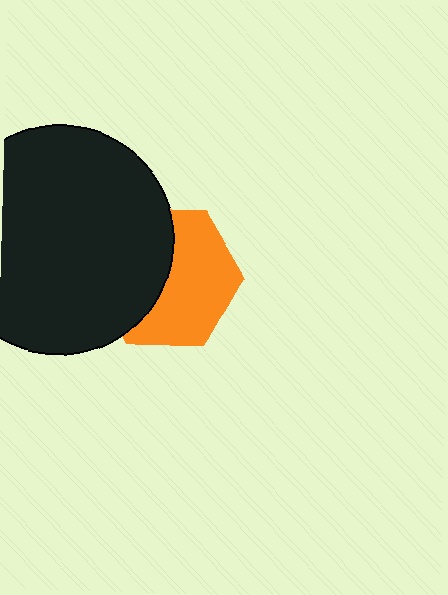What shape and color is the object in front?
The object in front is a black circle.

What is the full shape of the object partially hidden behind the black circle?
The partially hidden object is an orange hexagon.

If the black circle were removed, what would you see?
You would see the complete orange hexagon.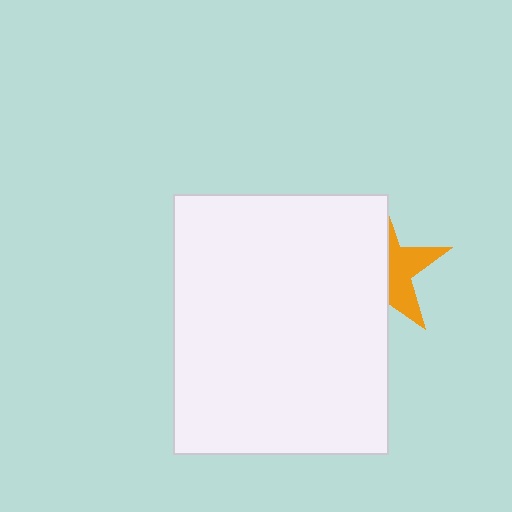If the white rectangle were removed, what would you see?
You would see the complete orange star.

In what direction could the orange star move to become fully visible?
The orange star could move right. That would shift it out from behind the white rectangle entirely.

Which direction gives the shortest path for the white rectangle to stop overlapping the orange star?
Moving left gives the shortest separation.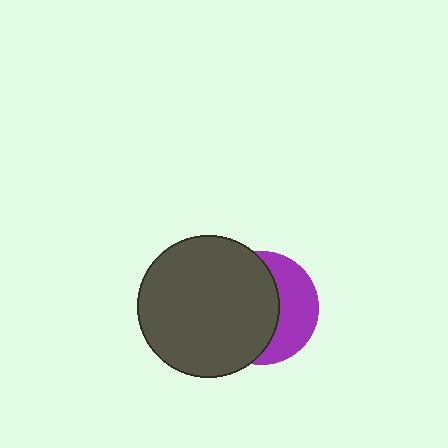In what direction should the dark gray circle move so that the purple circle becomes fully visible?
The dark gray circle should move left. That is the shortest direction to clear the overlap and leave the purple circle fully visible.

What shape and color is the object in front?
The object in front is a dark gray circle.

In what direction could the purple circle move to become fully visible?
The purple circle could move right. That would shift it out from behind the dark gray circle entirely.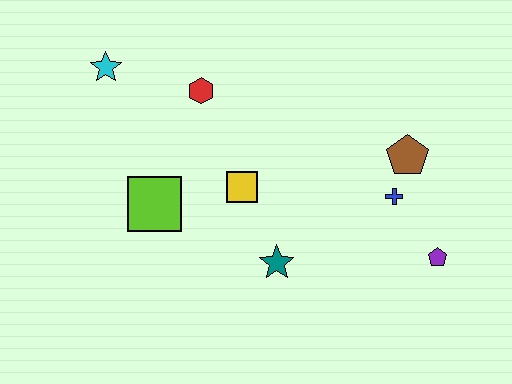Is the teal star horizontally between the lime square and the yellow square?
No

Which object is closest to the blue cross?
The brown pentagon is closest to the blue cross.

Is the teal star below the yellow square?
Yes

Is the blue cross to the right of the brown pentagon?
No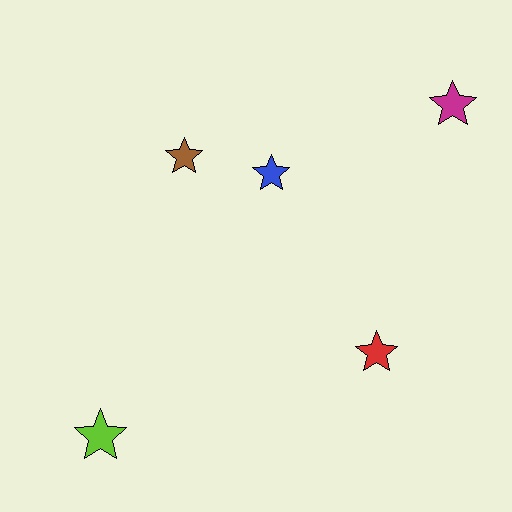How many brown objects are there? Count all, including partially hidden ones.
There is 1 brown object.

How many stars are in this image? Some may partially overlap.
There are 5 stars.